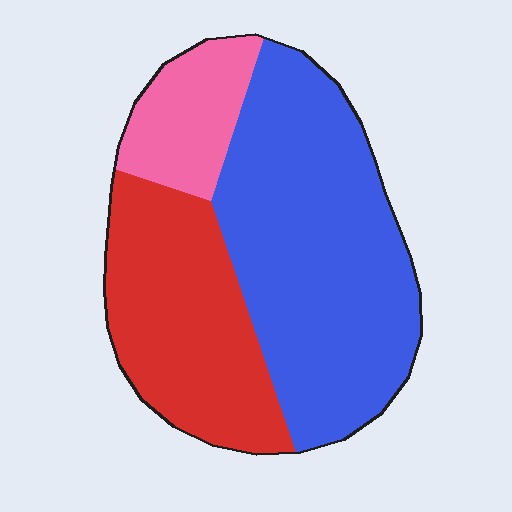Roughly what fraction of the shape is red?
Red covers about 35% of the shape.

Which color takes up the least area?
Pink, at roughly 15%.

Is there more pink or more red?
Red.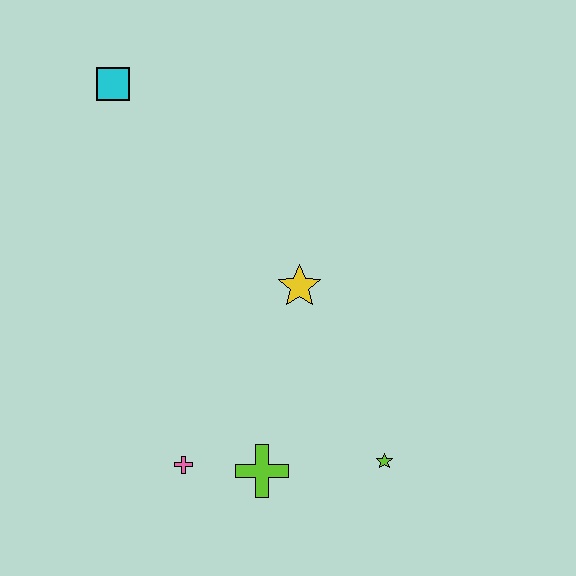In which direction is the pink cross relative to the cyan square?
The pink cross is below the cyan square.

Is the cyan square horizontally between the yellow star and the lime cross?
No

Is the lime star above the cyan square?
No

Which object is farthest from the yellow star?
The cyan square is farthest from the yellow star.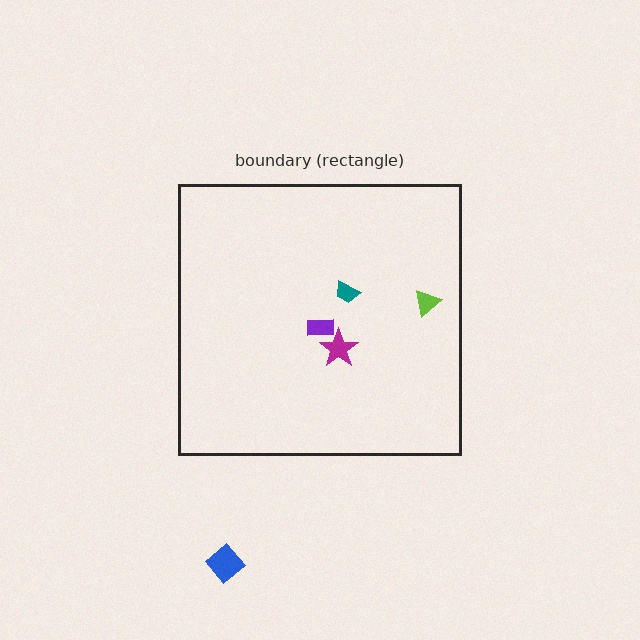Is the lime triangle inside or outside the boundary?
Inside.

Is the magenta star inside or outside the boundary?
Inside.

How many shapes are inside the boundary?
4 inside, 1 outside.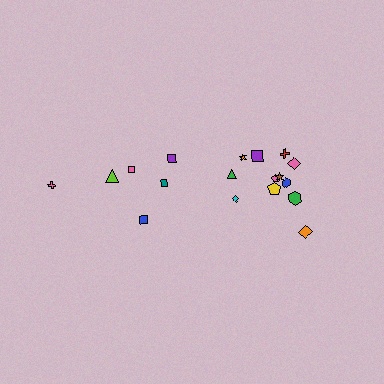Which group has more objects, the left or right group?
The right group.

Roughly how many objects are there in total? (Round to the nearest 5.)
Roughly 20 objects in total.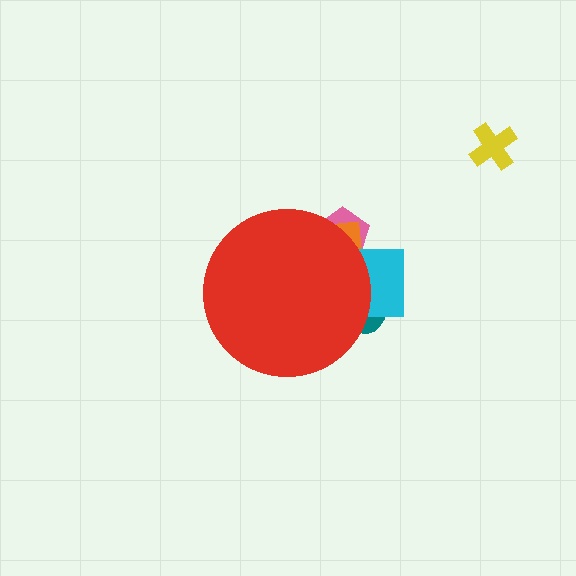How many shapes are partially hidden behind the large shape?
4 shapes are partially hidden.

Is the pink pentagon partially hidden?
Yes, the pink pentagon is partially hidden behind the red circle.